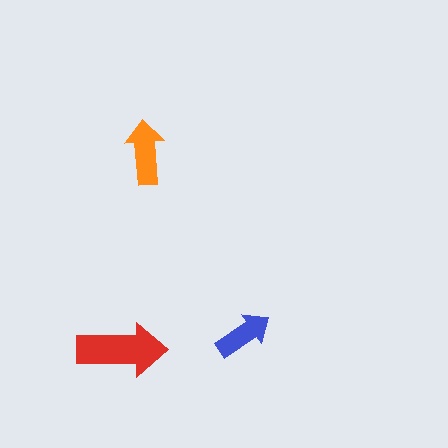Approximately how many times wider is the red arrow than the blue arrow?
About 1.5 times wider.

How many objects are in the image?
There are 3 objects in the image.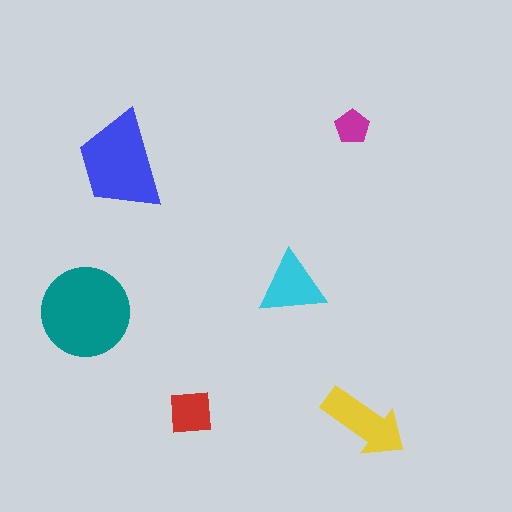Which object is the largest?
The teal circle.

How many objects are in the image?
There are 6 objects in the image.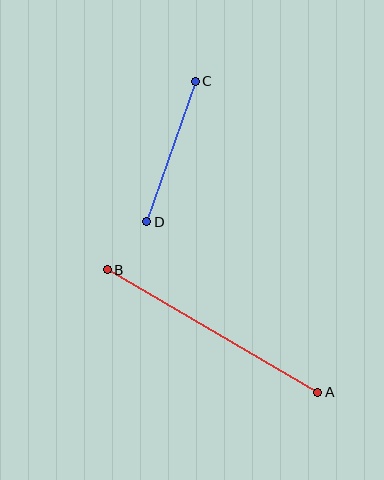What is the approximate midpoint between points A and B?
The midpoint is at approximately (213, 331) pixels.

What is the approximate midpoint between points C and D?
The midpoint is at approximately (171, 152) pixels.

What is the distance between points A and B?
The distance is approximately 244 pixels.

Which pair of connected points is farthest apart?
Points A and B are farthest apart.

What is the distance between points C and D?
The distance is approximately 149 pixels.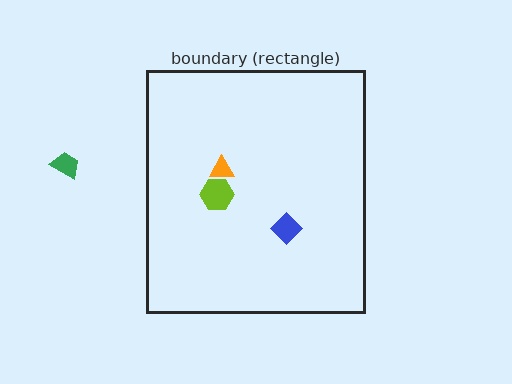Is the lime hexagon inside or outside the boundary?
Inside.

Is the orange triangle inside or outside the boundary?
Inside.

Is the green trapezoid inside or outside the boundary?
Outside.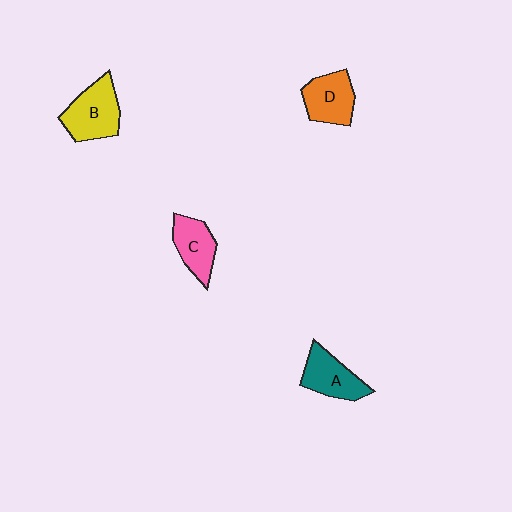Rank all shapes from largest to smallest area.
From largest to smallest: B (yellow), D (orange), A (teal), C (pink).